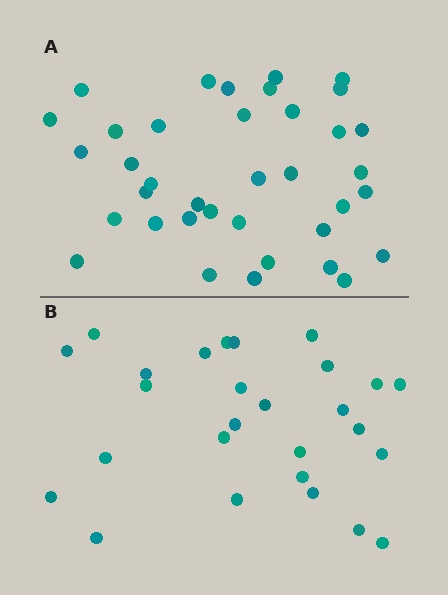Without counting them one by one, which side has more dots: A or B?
Region A (the top region) has more dots.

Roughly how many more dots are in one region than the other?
Region A has roughly 10 or so more dots than region B.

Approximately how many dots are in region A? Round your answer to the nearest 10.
About 40 dots. (The exact count is 37, which rounds to 40.)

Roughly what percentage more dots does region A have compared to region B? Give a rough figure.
About 35% more.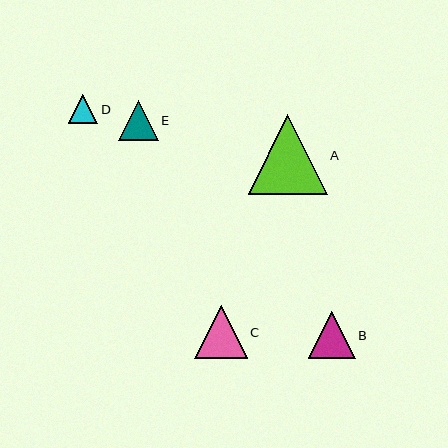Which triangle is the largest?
Triangle A is the largest with a size of approximately 79 pixels.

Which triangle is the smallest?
Triangle D is the smallest with a size of approximately 29 pixels.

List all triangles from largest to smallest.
From largest to smallest: A, C, B, E, D.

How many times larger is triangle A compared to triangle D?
Triangle A is approximately 2.7 times the size of triangle D.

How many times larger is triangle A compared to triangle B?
Triangle A is approximately 1.7 times the size of triangle B.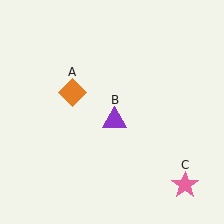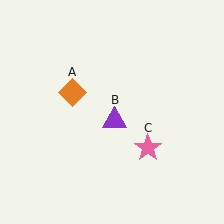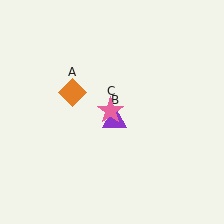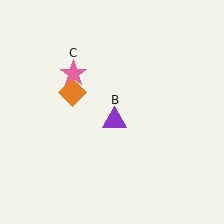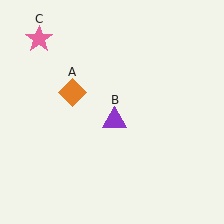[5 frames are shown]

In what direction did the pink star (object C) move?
The pink star (object C) moved up and to the left.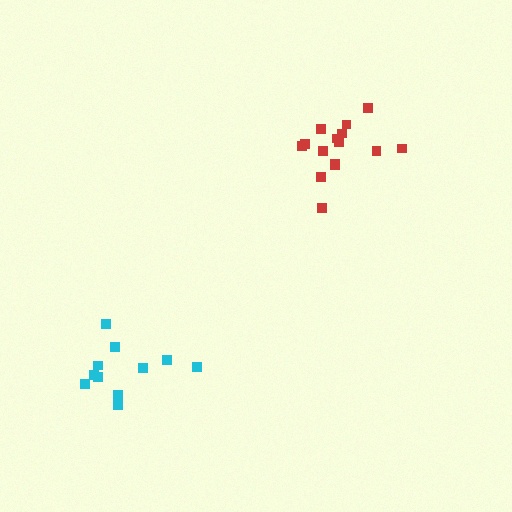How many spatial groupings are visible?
There are 2 spatial groupings.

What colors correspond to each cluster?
The clusters are colored: cyan, red.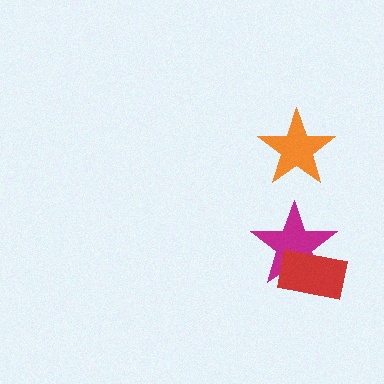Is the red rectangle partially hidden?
No, no other shape covers it.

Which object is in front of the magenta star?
The red rectangle is in front of the magenta star.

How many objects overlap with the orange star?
0 objects overlap with the orange star.